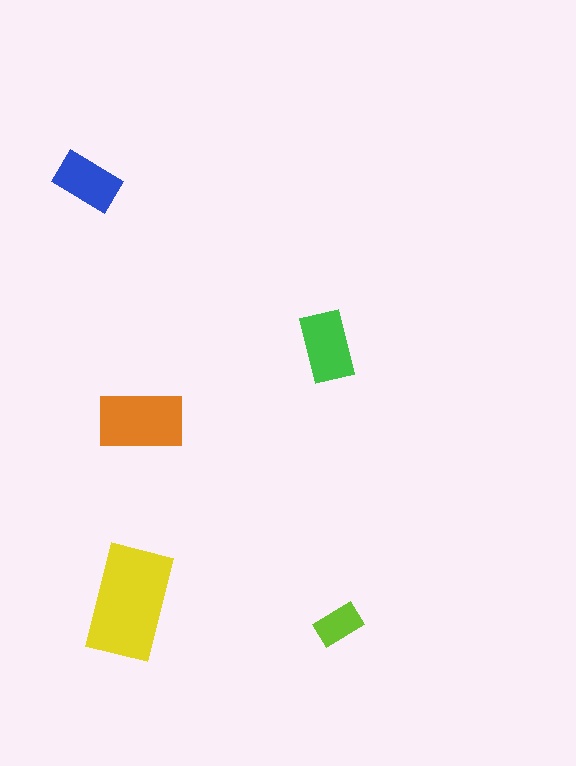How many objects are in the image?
There are 5 objects in the image.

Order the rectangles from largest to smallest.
the yellow one, the orange one, the green one, the blue one, the lime one.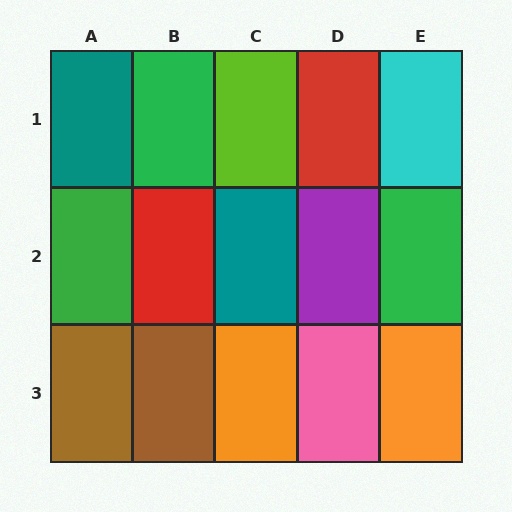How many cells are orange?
2 cells are orange.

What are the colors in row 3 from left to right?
Brown, brown, orange, pink, orange.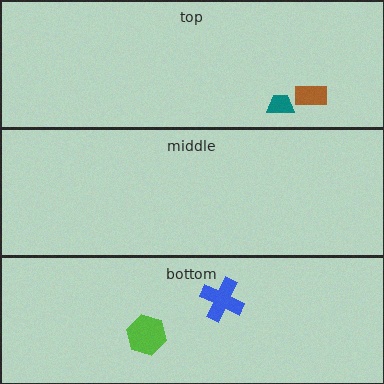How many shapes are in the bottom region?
2.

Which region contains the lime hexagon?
The bottom region.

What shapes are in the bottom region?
The lime hexagon, the blue cross.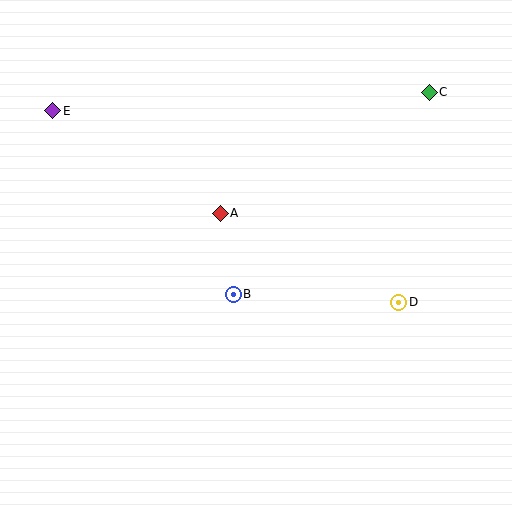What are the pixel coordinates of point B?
Point B is at (233, 294).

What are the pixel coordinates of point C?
Point C is at (429, 92).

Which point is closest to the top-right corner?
Point C is closest to the top-right corner.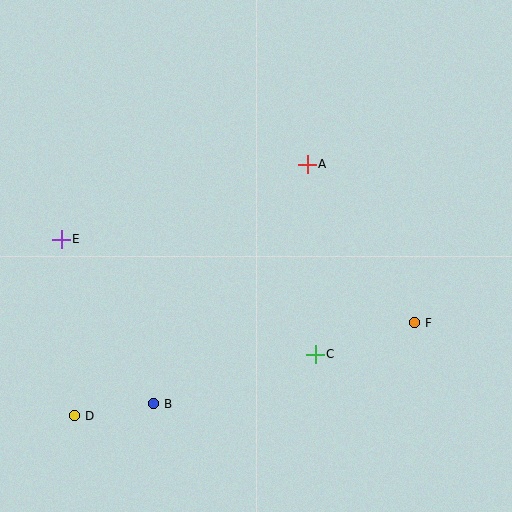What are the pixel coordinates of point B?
Point B is at (153, 404).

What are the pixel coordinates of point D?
Point D is at (74, 416).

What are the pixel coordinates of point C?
Point C is at (315, 354).